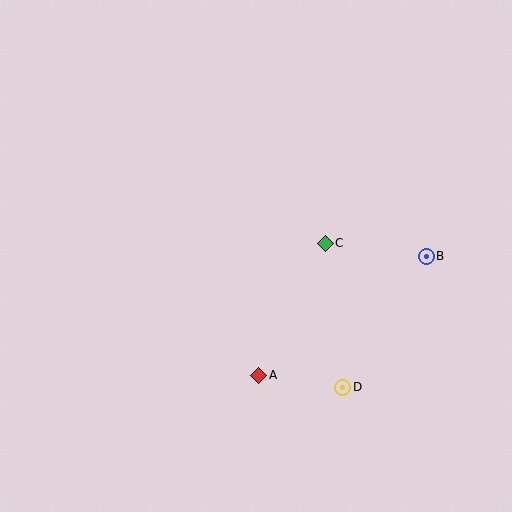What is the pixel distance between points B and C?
The distance between B and C is 102 pixels.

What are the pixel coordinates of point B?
Point B is at (426, 256).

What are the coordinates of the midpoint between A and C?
The midpoint between A and C is at (292, 309).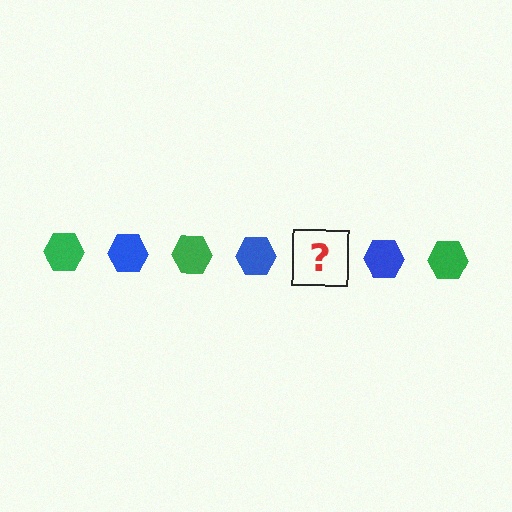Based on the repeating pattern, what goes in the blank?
The blank should be a green hexagon.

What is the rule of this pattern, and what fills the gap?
The rule is that the pattern cycles through green, blue hexagons. The gap should be filled with a green hexagon.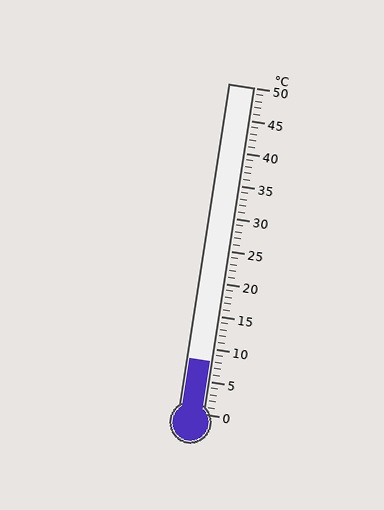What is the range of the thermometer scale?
The thermometer scale ranges from 0°C to 50°C.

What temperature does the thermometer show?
The thermometer shows approximately 8°C.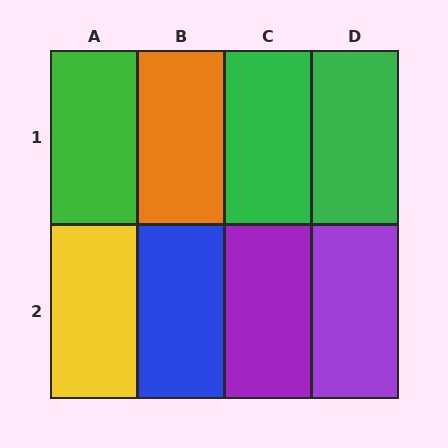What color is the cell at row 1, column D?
Green.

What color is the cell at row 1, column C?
Green.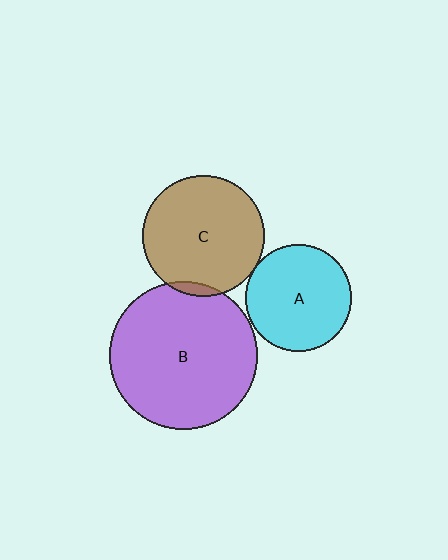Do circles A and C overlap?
Yes.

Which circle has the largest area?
Circle B (purple).